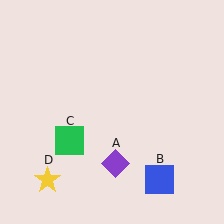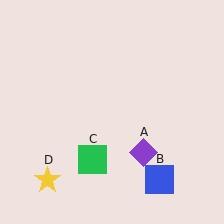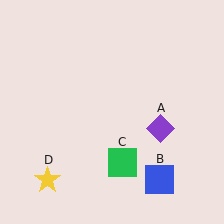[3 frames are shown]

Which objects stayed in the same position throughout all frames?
Blue square (object B) and yellow star (object D) remained stationary.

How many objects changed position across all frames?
2 objects changed position: purple diamond (object A), green square (object C).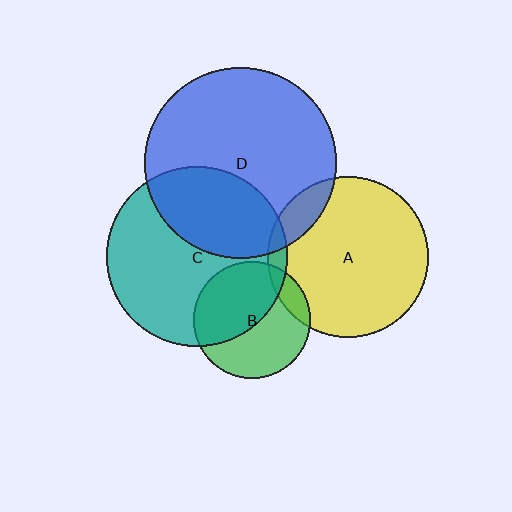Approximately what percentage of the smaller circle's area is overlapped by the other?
Approximately 10%.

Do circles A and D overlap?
Yes.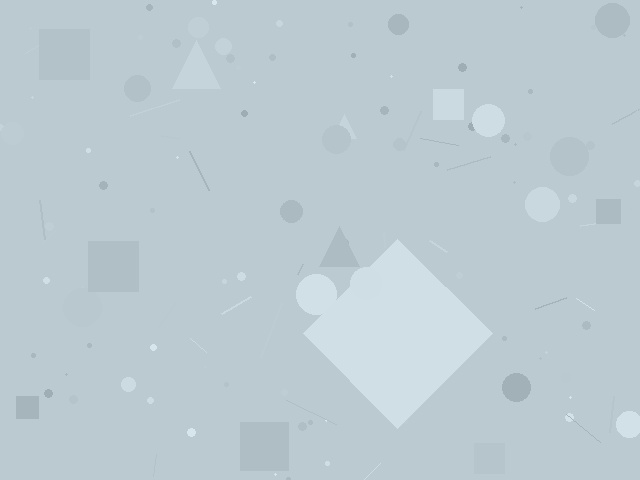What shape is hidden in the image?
A diamond is hidden in the image.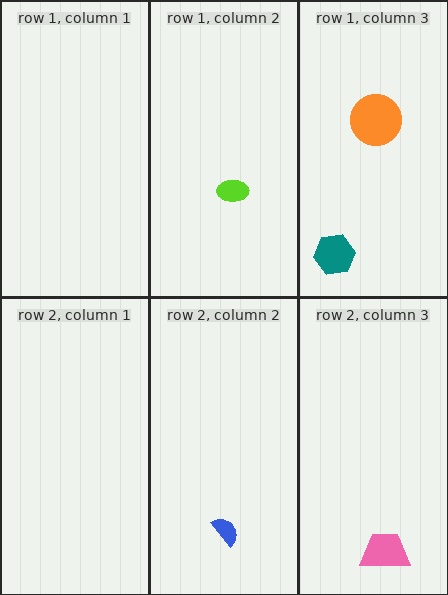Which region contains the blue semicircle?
The row 2, column 2 region.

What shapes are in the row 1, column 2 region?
The lime ellipse.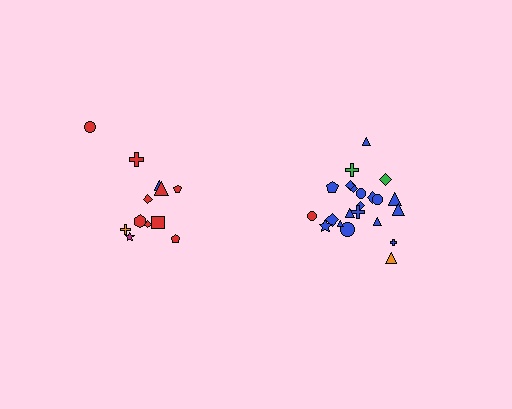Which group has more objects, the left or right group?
The right group.